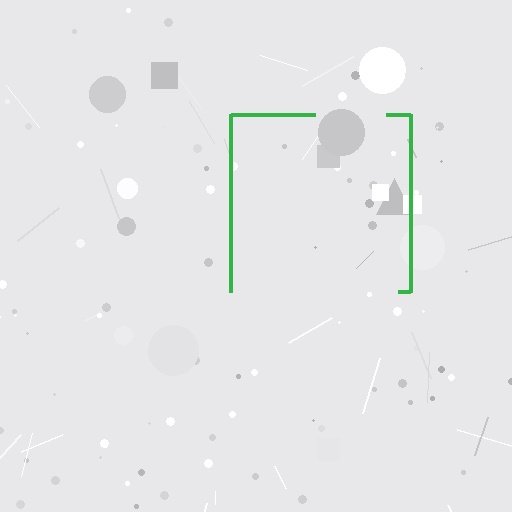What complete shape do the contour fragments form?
The contour fragments form a square.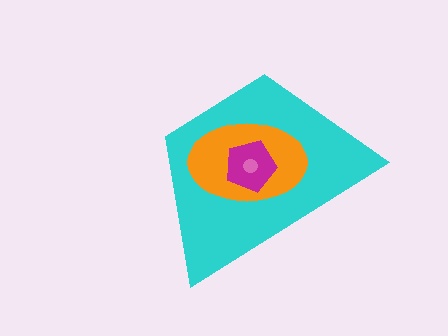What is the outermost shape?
The cyan trapezoid.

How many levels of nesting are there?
4.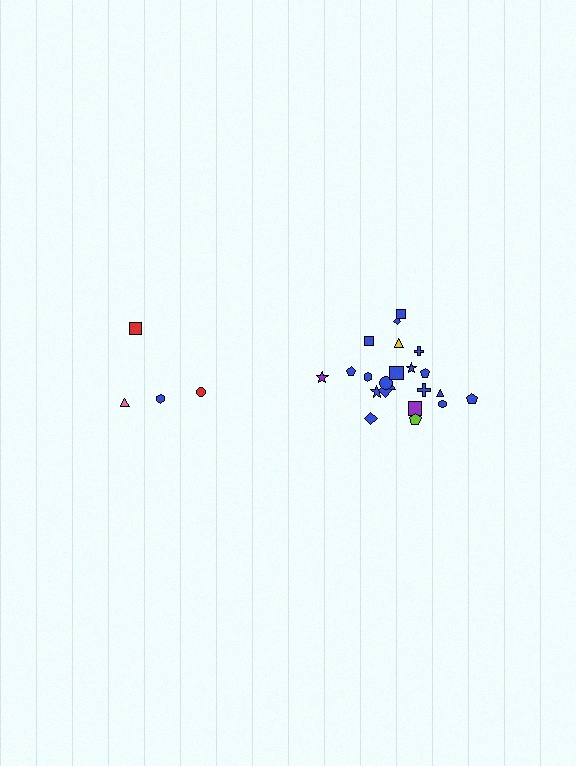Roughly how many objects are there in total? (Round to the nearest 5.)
Roughly 25 objects in total.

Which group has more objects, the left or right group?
The right group.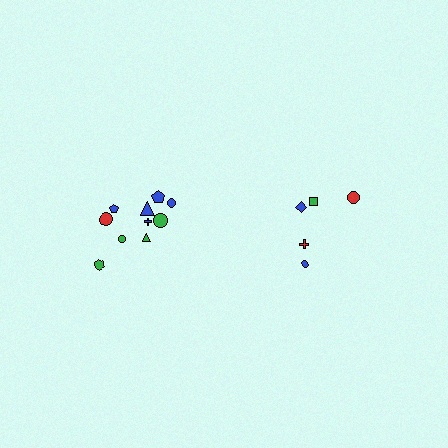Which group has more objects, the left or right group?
The left group.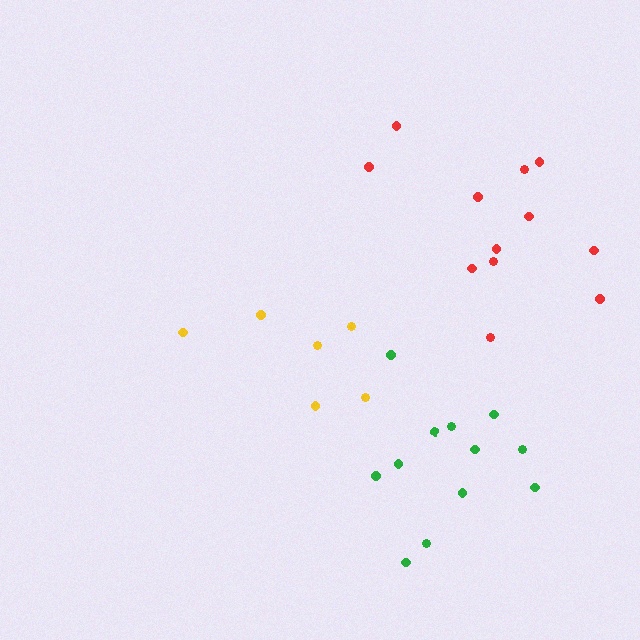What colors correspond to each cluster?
The clusters are colored: yellow, green, red.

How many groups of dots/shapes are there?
There are 3 groups.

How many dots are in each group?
Group 1: 6 dots, Group 2: 12 dots, Group 3: 12 dots (30 total).